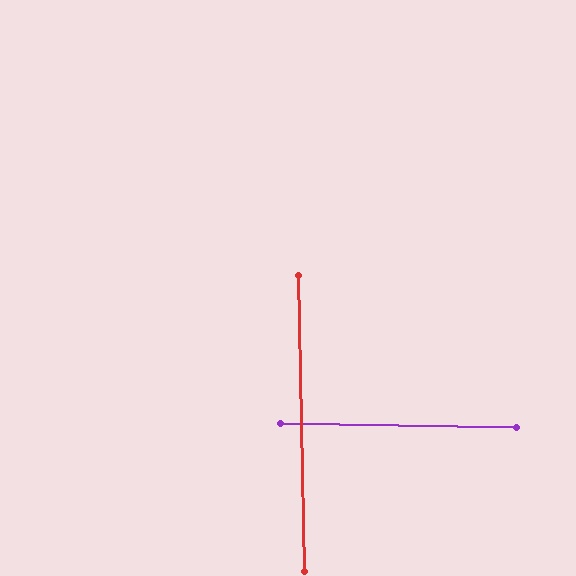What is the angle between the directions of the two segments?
Approximately 88 degrees.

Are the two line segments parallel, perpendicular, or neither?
Perpendicular — they meet at approximately 88°.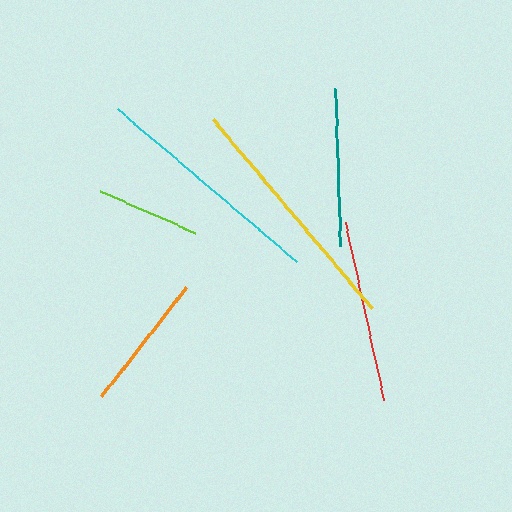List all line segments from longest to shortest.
From longest to shortest: yellow, cyan, red, teal, orange, lime.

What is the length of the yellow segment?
The yellow segment is approximately 247 pixels long.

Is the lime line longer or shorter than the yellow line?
The yellow line is longer than the lime line.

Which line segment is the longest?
The yellow line is the longest at approximately 247 pixels.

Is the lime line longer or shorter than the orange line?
The orange line is longer than the lime line.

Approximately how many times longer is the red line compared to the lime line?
The red line is approximately 1.8 times the length of the lime line.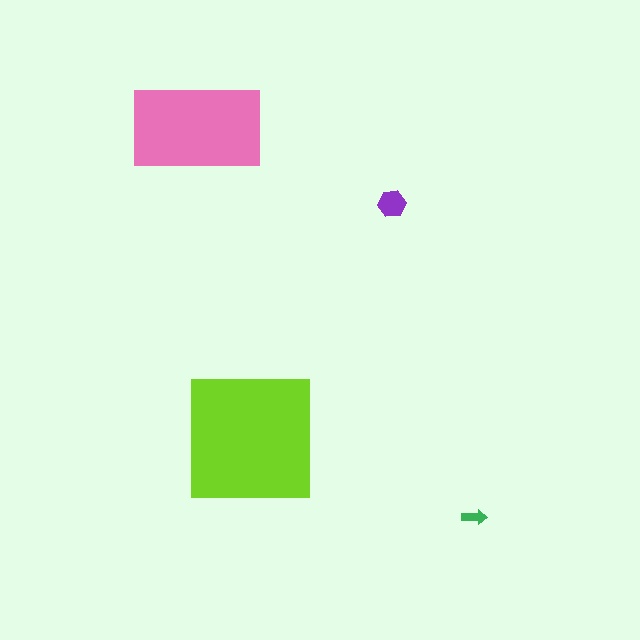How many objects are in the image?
There are 4 objects in the image.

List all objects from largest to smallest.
The lime square, the pink rectangle, the purple hexagon, the green arrow.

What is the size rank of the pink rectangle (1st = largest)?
2nd.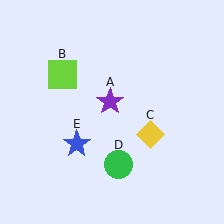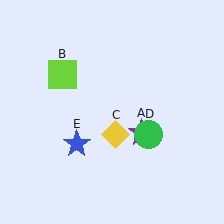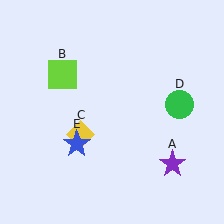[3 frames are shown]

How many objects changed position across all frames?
3 objects changed position: purple star (object A), yellow diamond (object C), green circle (object D).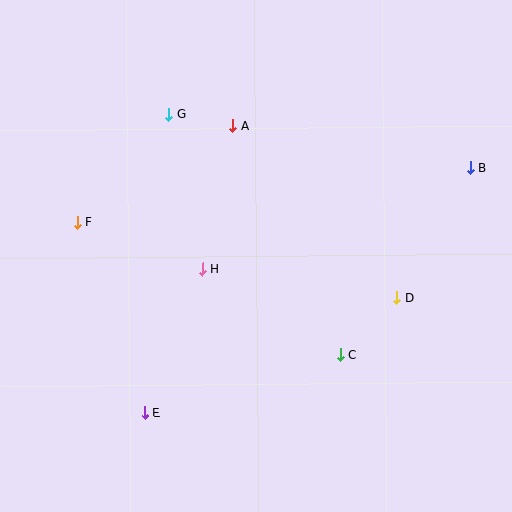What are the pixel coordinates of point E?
Point E is at (145, 413).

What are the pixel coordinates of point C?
Point C is at (340, 355).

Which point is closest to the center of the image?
Point H at (202, 269) is closest to the center.